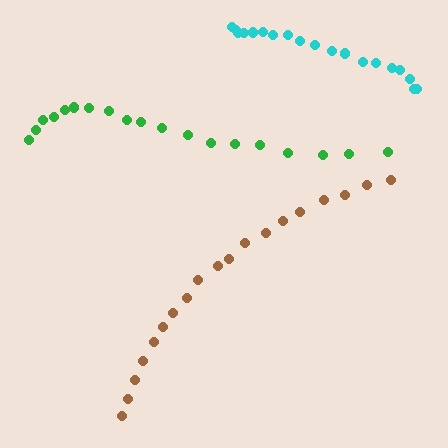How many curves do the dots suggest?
There are 3 distinct paths.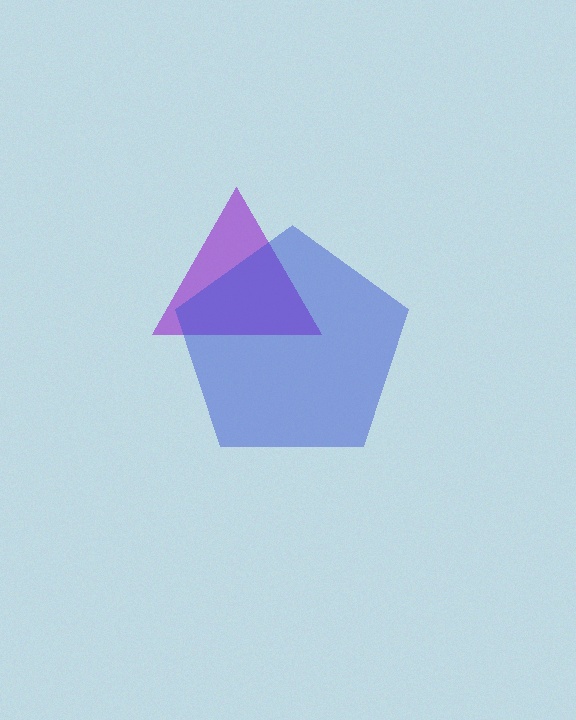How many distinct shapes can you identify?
There are 2 distinct shapes: a purple triangle, a blue pentagon.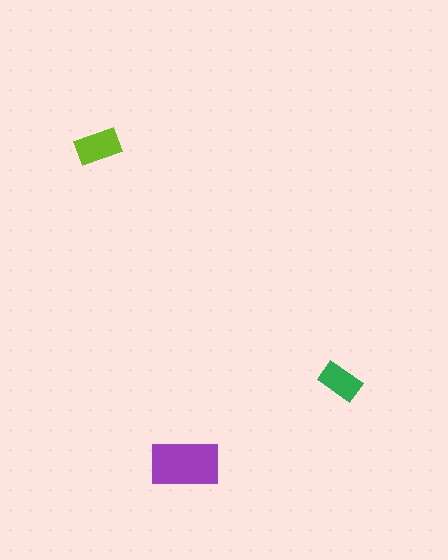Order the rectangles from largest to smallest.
the purple one, the lime one, the green one.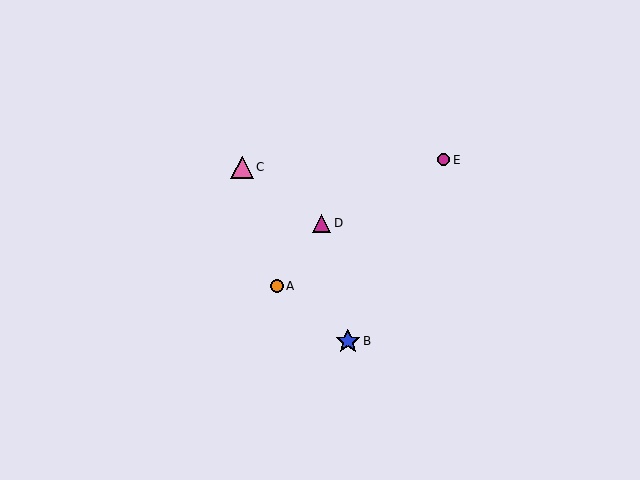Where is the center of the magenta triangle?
The center of the magenta triangle is at (322, 223).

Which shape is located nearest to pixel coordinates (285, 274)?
The orange circle (labeled A) at (277, 286) is nearest to that location.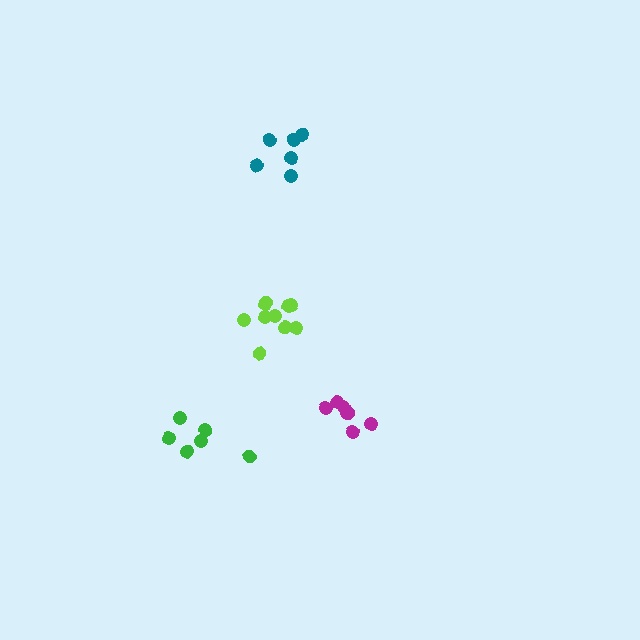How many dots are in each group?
Group 1: 10 dots, Group 2: 6 dots, Group 3: 6 dots, Group 4: 7 dots (29 total).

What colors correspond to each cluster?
The clusters are colored: lime, teal, green, magenta.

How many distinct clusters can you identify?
There are 4 distinct clusters.